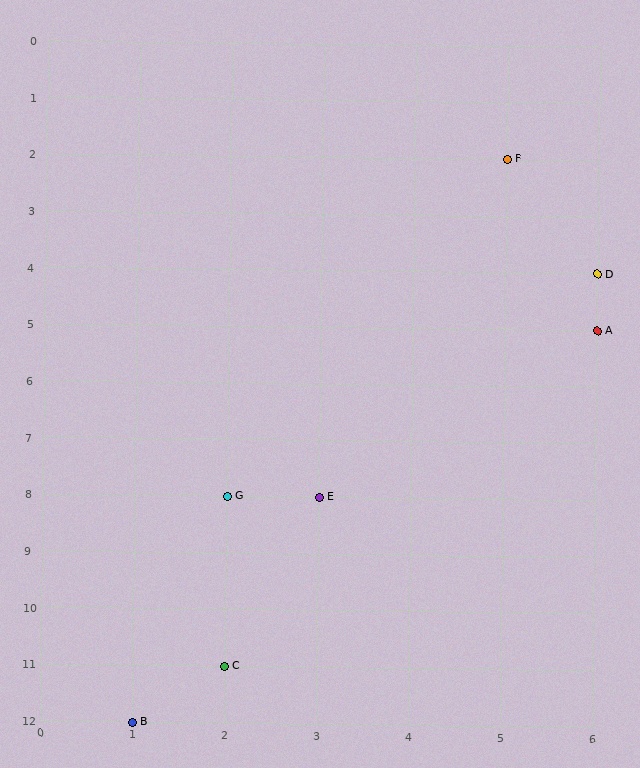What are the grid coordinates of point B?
Point B is at grid coordinates (1, 12).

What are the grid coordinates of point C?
Point C is at grid coordinates (2, 11).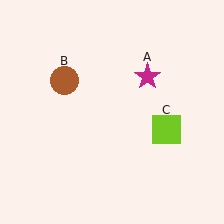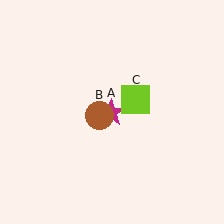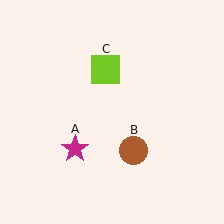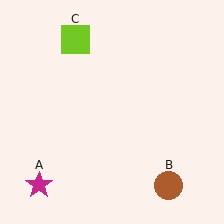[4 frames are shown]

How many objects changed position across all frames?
3 objects changed position: magenta star (object A), brown circle (object B), lime square (object C).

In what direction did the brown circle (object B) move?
The brown circle (object B) moved down and to the right.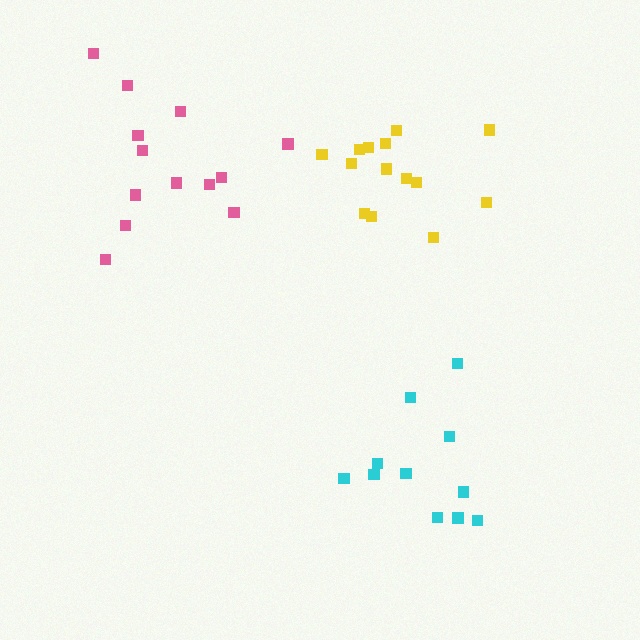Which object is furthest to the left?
The pink cluster is leftmost.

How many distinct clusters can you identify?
There are 3 distinct clusters.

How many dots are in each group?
Group 1: 14 dots, Group 2: 11 dots, Group 3: 13 dots (38 total).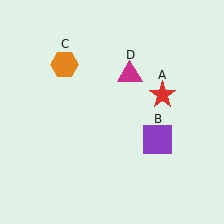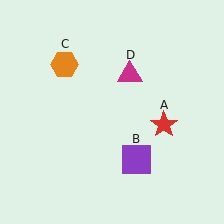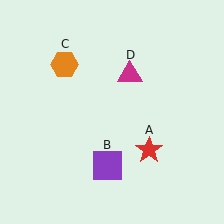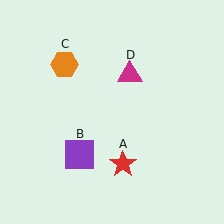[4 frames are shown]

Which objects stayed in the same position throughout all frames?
Orange hexagon (object C) and magenta triangle (object D) remained stationary.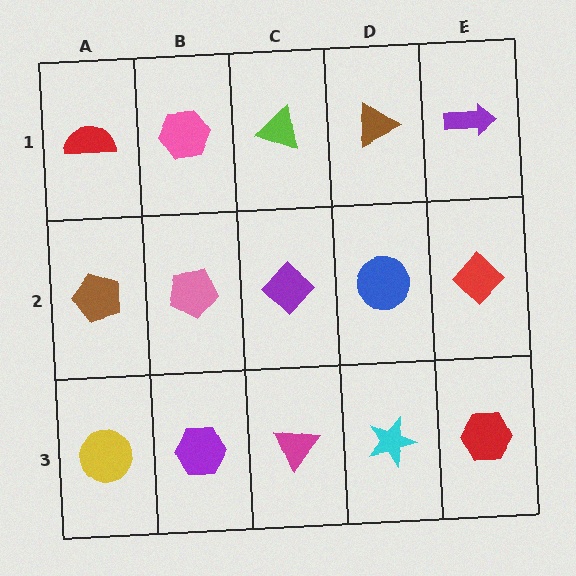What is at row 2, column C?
A purple diamond.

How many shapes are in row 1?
5 shapes.